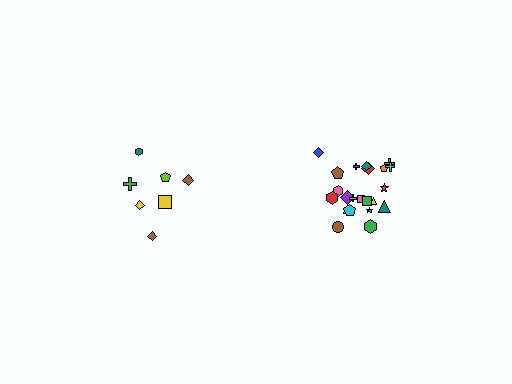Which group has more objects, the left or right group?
The right group.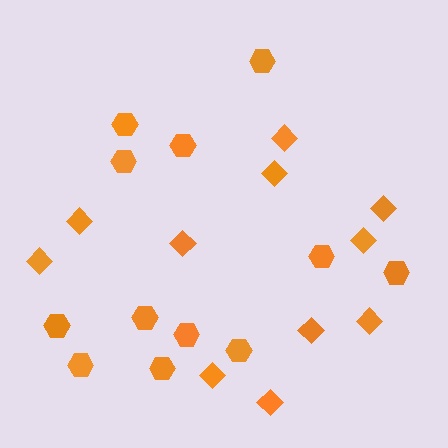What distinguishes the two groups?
There are 2 groups: one group of hexagons (12) and one group of diamonds (11).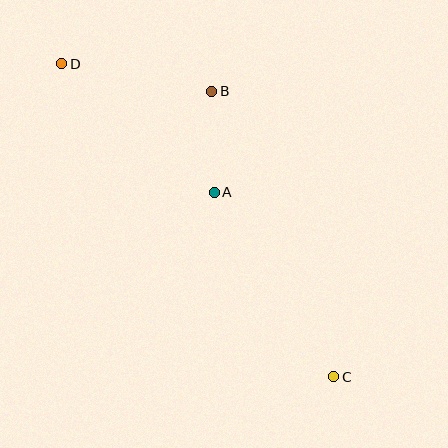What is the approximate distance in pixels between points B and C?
The distance between B and C is approximately 310 pixels.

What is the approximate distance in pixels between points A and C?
The distance between A and C is approximately 220 pixels.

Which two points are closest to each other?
Points A and B are closest to each other.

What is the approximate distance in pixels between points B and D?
The distance between B and D is approximately 152 pixels.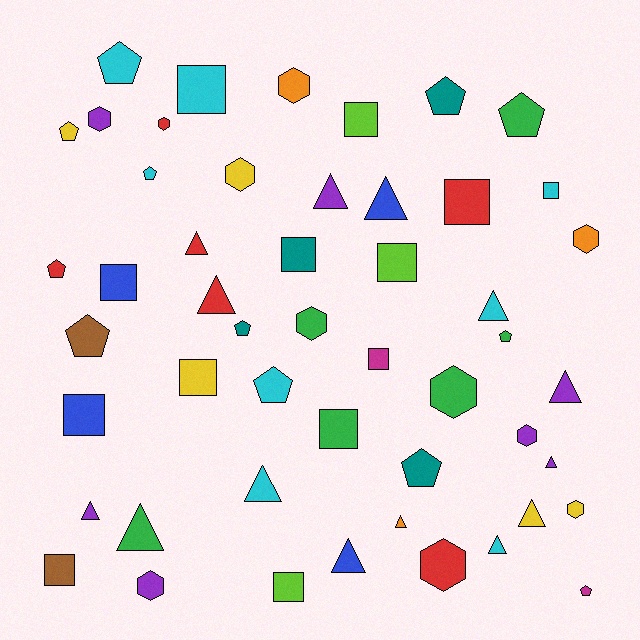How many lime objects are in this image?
There are 3 lime objects.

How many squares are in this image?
There are 13 squares.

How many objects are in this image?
There are 50 objects.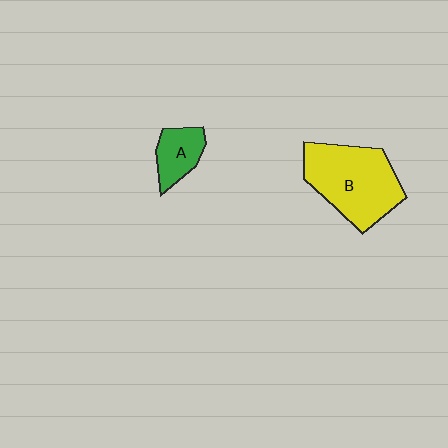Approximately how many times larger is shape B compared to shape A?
Approximately 2.6 times.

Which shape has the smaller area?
Shape A (green).